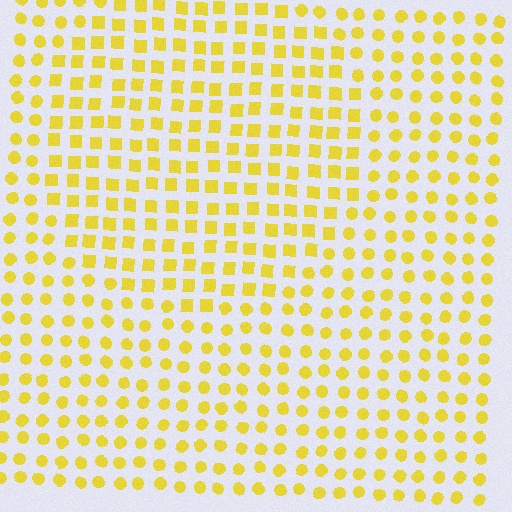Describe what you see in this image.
The image is filled with small yellow elements arranged in a uniform grid. A circle-shaped region contains squares, while the surrounding area contains circles. The boundary is defined purely by the change in element shape.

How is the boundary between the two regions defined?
The boundary is defined by a change in element shape: squares inside vs. circles outside. All elements share the same color and spacing.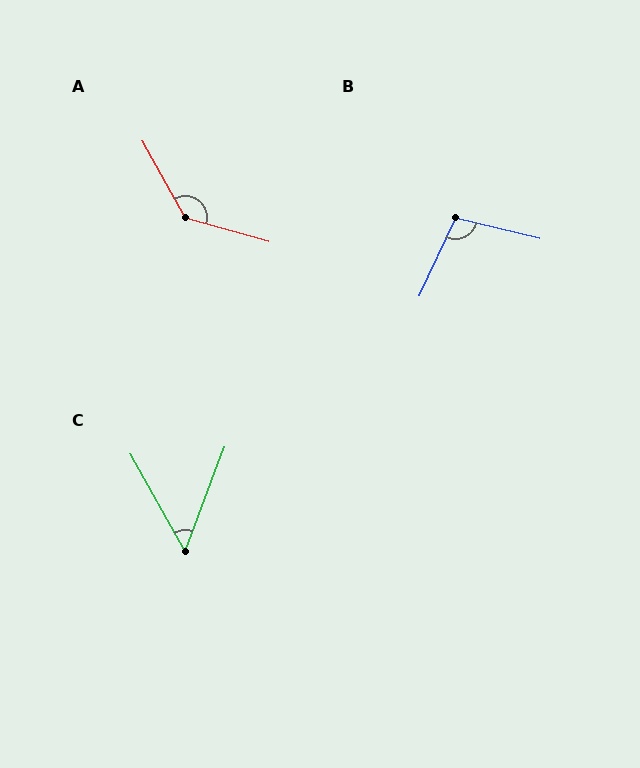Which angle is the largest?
A, at approximately 135 degrees.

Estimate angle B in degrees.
Approximately 101 degrees.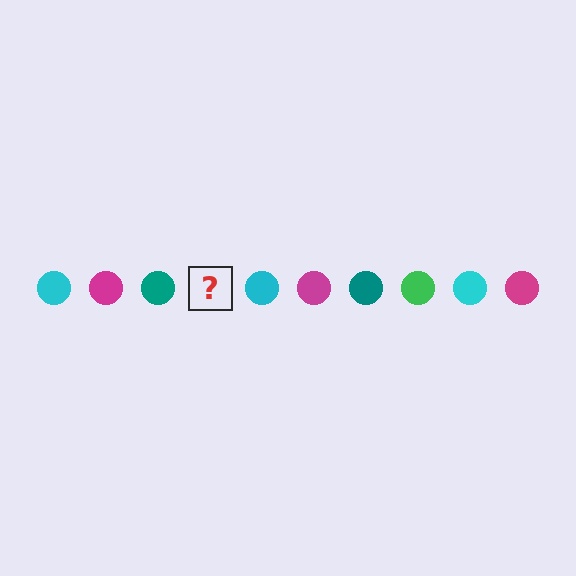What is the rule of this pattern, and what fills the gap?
The rule is that the pattern cycles through cyan, magenta, teal, green circles. The gap should be filled with a green circle.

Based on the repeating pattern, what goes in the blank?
The blank should be a green circle.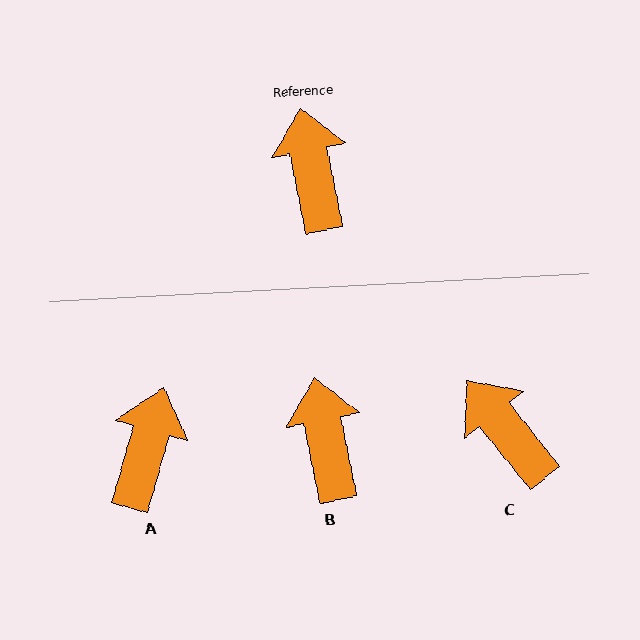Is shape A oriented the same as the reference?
No, it is off by about 27 degrees.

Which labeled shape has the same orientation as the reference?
B.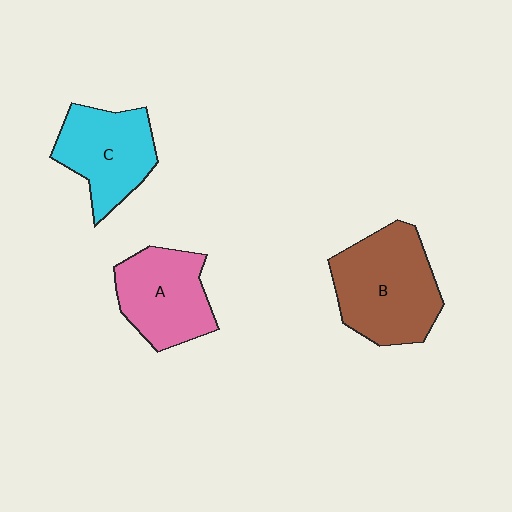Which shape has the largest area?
Shape B (brown).